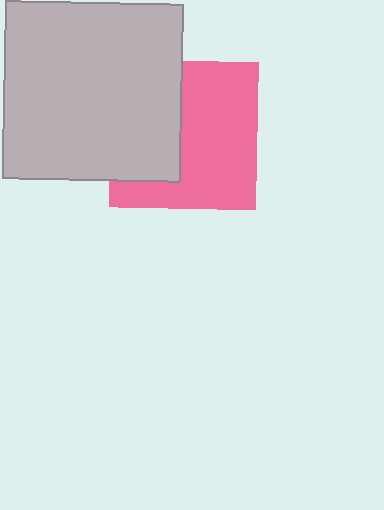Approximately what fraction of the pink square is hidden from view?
Roughly 40% of the pink square is hidden behind the light gray square.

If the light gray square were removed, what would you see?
You would see the complete pink square.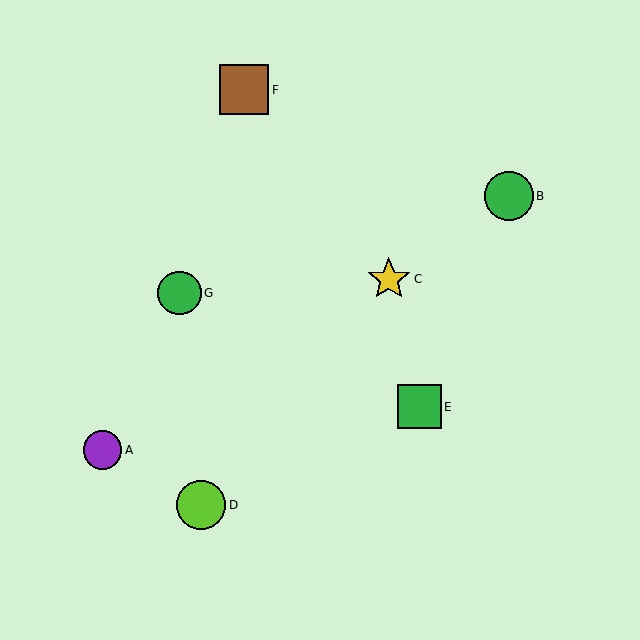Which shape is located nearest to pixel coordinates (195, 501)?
The lime circle (labeled D) at (201, 505) is nearest to that location.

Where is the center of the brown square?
The center of the brown square is at (244, 90).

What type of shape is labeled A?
Shape A is a purple circle.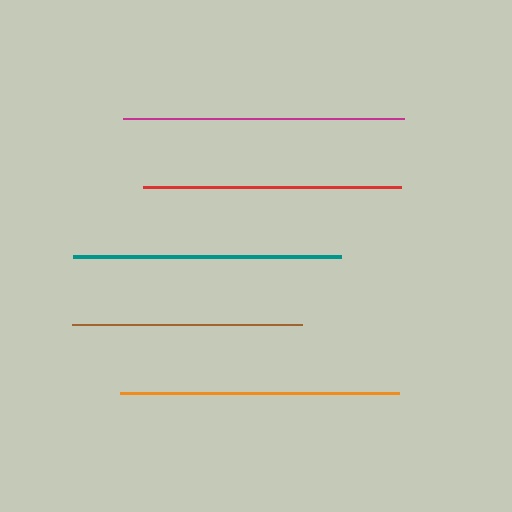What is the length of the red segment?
The red segment is approximately 258 pixels long.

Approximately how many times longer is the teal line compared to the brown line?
The teal line is approximately 1.2 times the length of the brown line.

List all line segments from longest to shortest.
From longest to shortest: magenta, orange, teal, red, brown.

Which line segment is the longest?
The magenta line is the longest at approximately 280 pixels.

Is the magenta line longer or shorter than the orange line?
The magenta line is longer than the orange line.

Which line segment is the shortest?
The brown line is the shortest at approximately 230 pixels.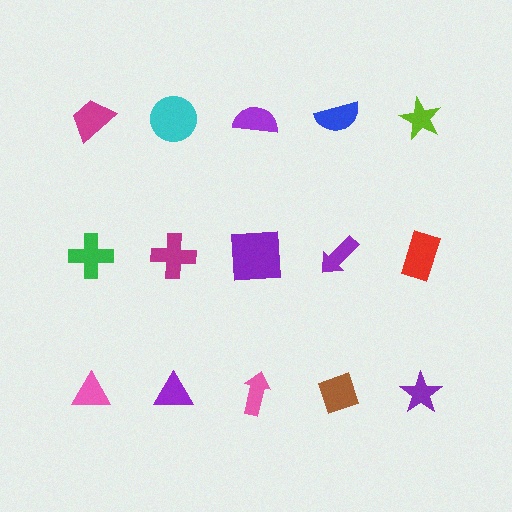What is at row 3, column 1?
A pink triangle.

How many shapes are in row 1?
5 shapes.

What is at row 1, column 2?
A cyan circle.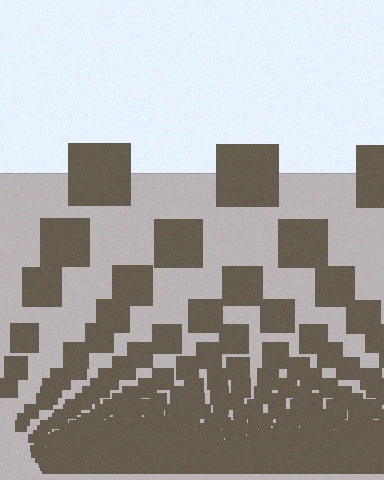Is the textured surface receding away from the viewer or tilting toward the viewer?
The surface appears to tilt toward the viewer. Texture elements get larger and sparser toward the top.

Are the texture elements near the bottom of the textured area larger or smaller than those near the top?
Smaller. The gradient is inverted — elements near the bottom are smaller and denser.